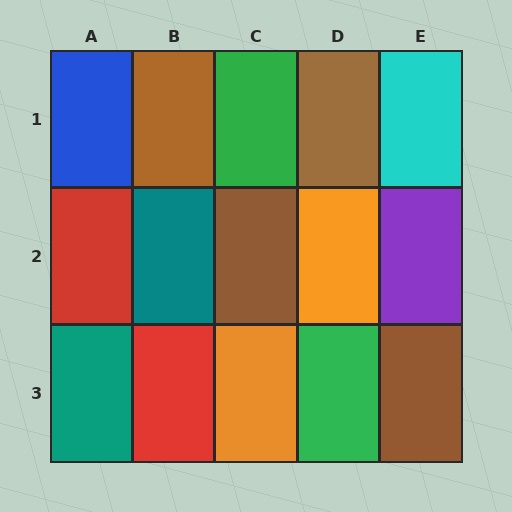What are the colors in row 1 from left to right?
Blue, brown, green, brown, cyan.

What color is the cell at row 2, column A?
Red.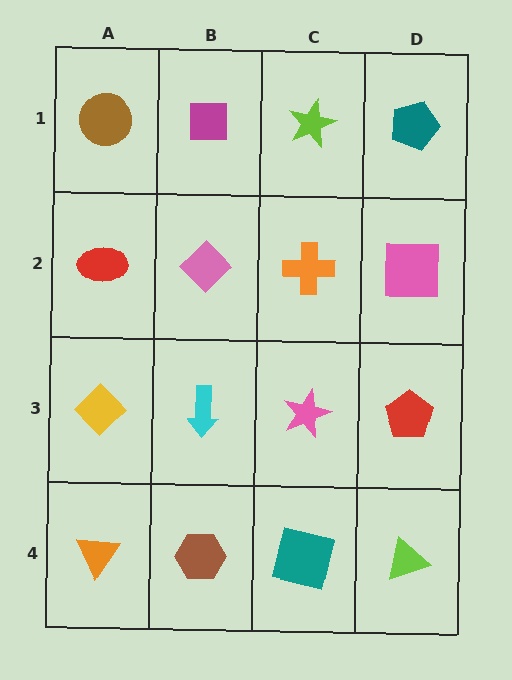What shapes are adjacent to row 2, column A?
A brown circle (row 1, column A), a yellow diamond (row 3, column A), a pink diamond (row 2, column B).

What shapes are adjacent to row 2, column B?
A magenta square (row 1, column B), a cyan arrow (row 3, column B), a red ellipse (row 2, column A), an orange cross (row 2, column C).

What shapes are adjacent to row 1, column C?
An orange cross (row 2, column C), a magenta square (row 1, column B), a teal pentagon (row 1, column D).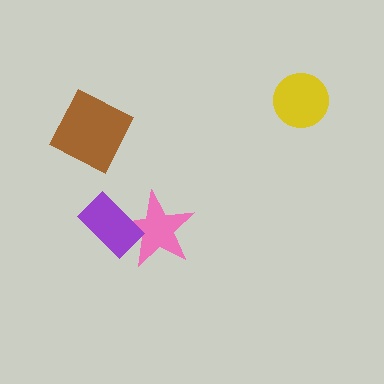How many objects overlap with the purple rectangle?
1 object overlaps with the purple rectangle.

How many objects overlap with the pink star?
1 object overlaps with the pink star.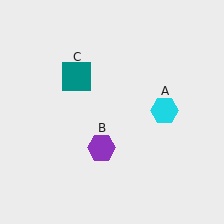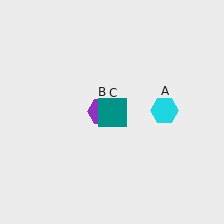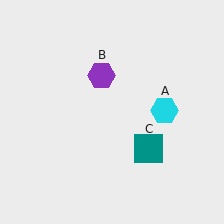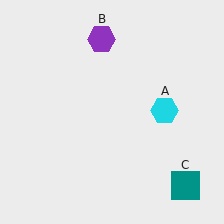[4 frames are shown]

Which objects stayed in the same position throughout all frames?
Cyan hexagon (object A) remained stationary.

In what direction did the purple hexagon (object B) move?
The purple hexagon (object B) moved up.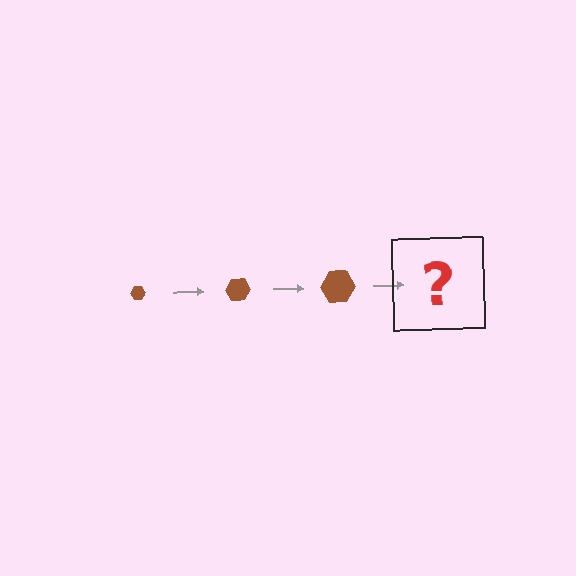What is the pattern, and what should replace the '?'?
The pattern is that the hexagon gets progressively larger each step. The '?' should be a brown hexagon, larger than the previous one.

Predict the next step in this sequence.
The next step is a brown hexagon, larger than the previous one.